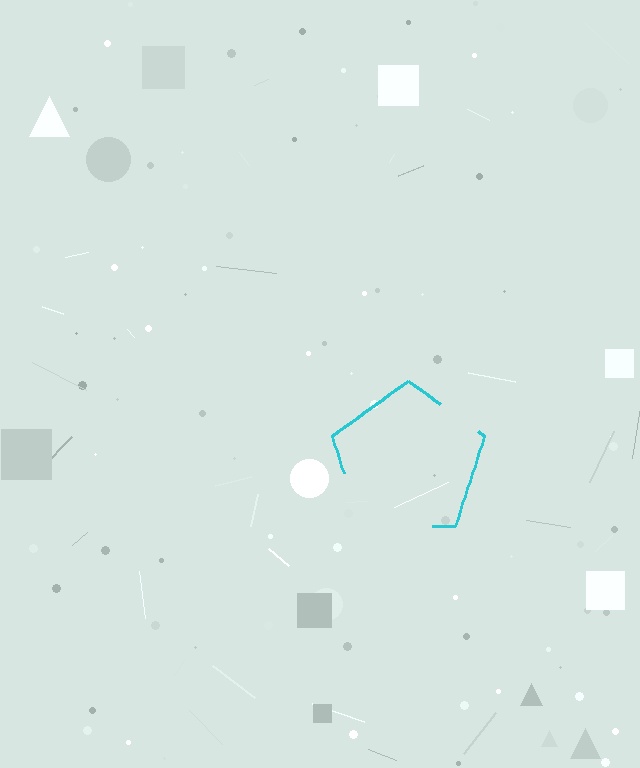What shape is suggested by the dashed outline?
The dashed outline suggests a pentagon.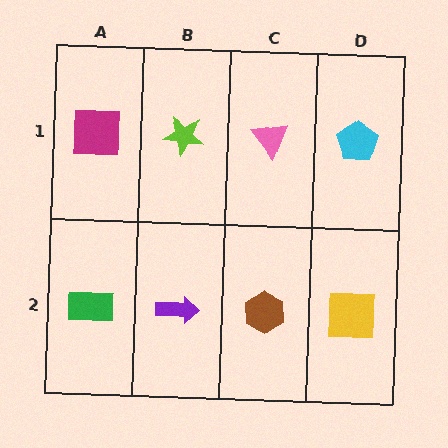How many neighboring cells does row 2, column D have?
2.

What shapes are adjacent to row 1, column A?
A green rectangle (row 2, column A), a lime star (row 1, column B).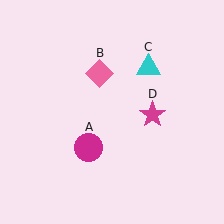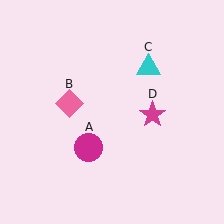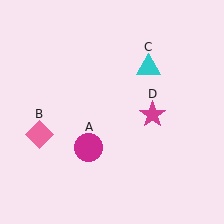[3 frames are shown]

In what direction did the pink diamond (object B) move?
The pink diamond (object B) moved down and to the left.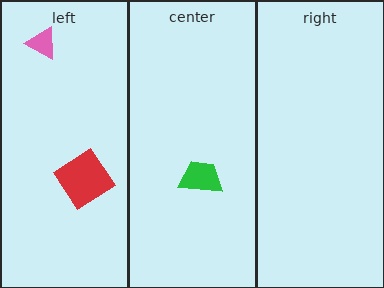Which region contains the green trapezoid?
The center region.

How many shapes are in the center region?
1.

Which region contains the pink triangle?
The left region.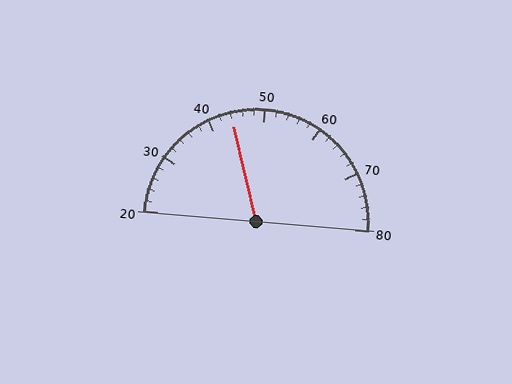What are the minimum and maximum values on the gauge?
The gauge ranges from 20 to 80.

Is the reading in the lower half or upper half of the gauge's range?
The reading is in the lower half of the range (20 to 80).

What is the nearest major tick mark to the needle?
The nearest major tick mark is 40.